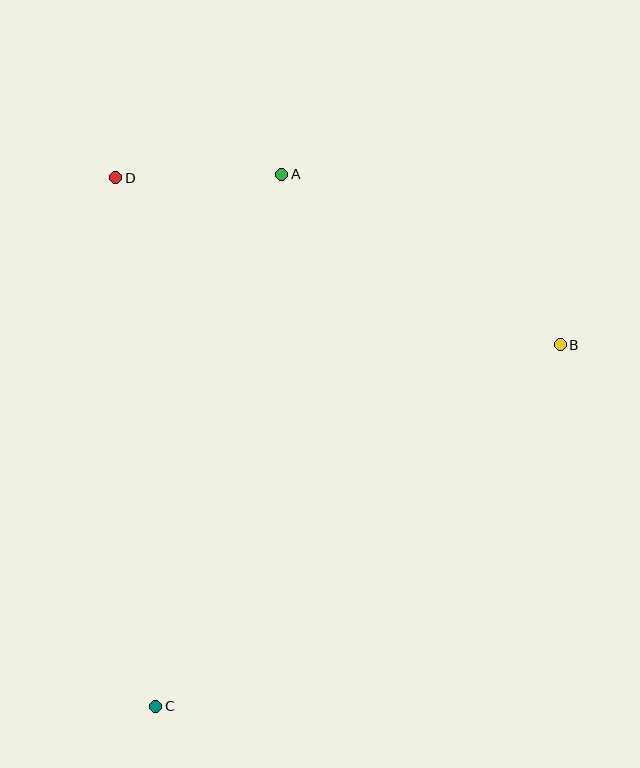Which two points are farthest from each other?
Points A and C are farthest from each other.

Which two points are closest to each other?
Points A and D are closest to each other.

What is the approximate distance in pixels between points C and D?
The distance between C and D is approximately 530 pixels.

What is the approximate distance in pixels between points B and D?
The distance between B and D is approximately 475 pixels.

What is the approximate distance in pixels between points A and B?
The distance between A and B is approximately 327 pixels.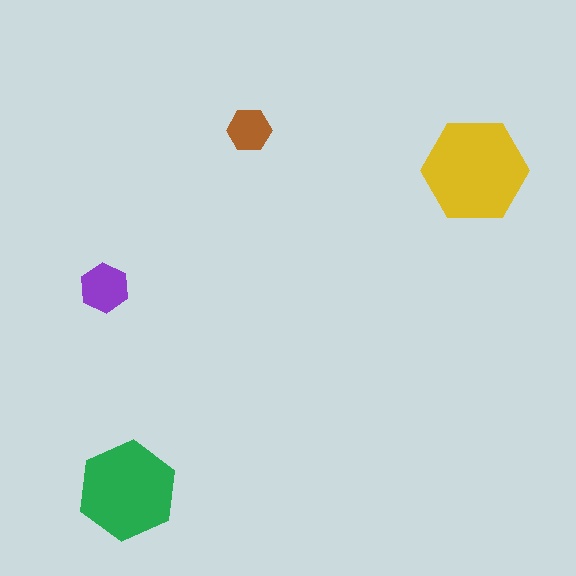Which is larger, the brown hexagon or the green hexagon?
The green one.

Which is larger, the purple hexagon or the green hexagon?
The green one.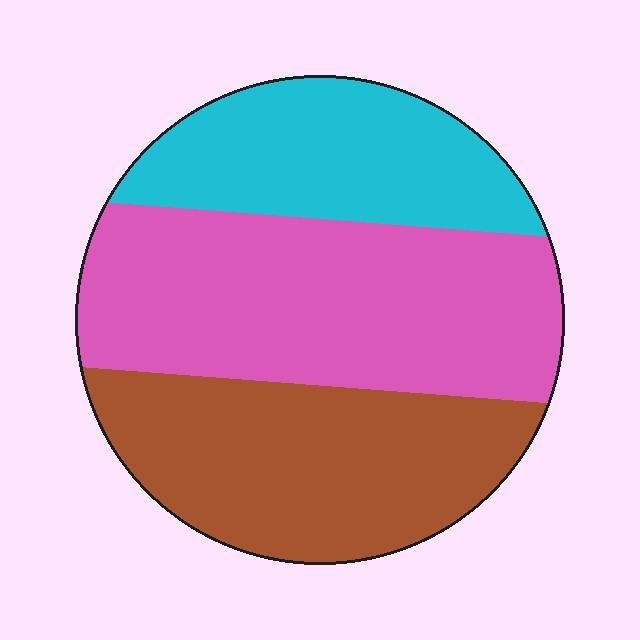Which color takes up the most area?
Pink, at roughly 40%.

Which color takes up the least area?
Cyan, at roughly 25%.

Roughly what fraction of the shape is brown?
Brown covers around 35% of the shape.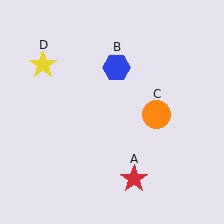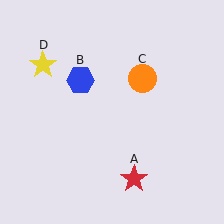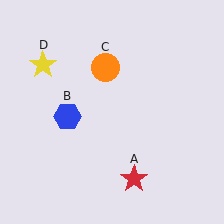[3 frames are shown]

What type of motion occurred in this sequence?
The blue hexagon (object B), orange circle (object C) rotated counterclockwise around the center of the scene.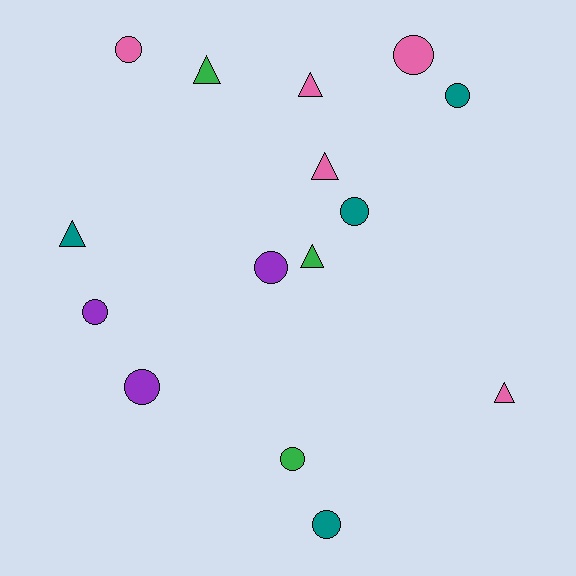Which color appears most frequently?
Pink, with 5 objects.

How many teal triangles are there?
There is 1 teal triangle.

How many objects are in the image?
There are 15 objects.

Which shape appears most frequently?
Circle, with 9 objects.